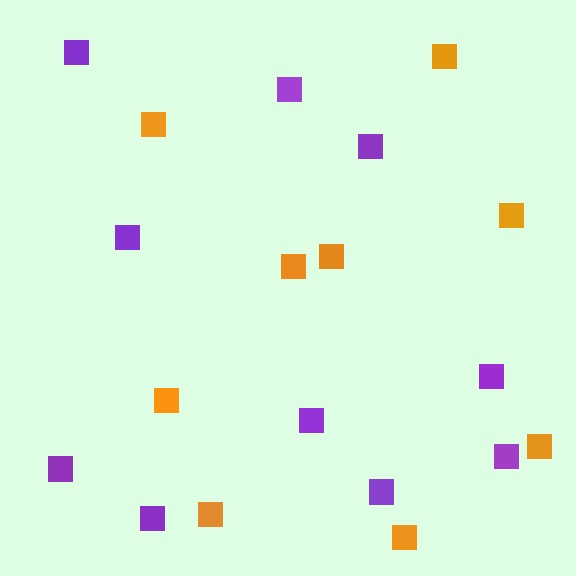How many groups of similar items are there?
There are 2 groups: one group of purple squares (10) and one group of orange squares (9).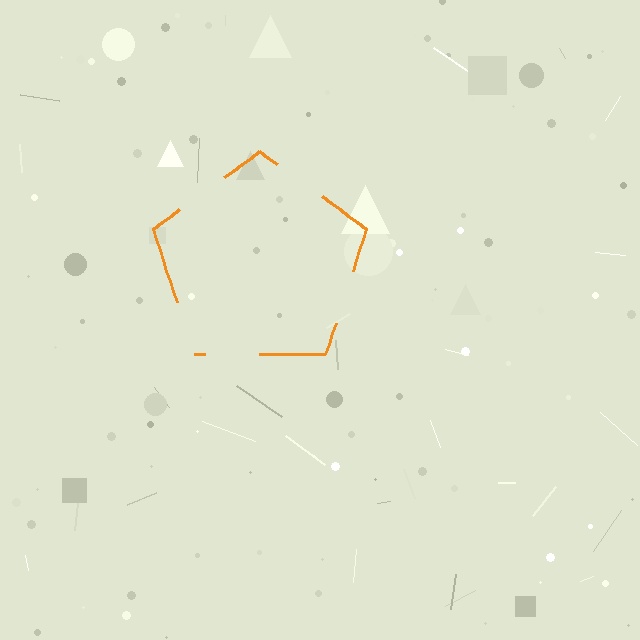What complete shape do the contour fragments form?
The contour fragments form a pentagon.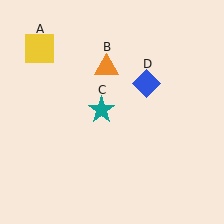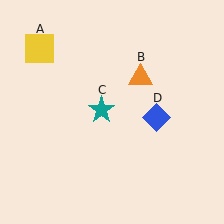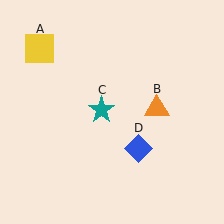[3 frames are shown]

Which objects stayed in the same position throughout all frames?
Yellow square (object A) and teal star (object C) remained stationary.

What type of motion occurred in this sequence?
The orange triangle (object B), blue diamond (object D) rotated clockwise around the center of the scene.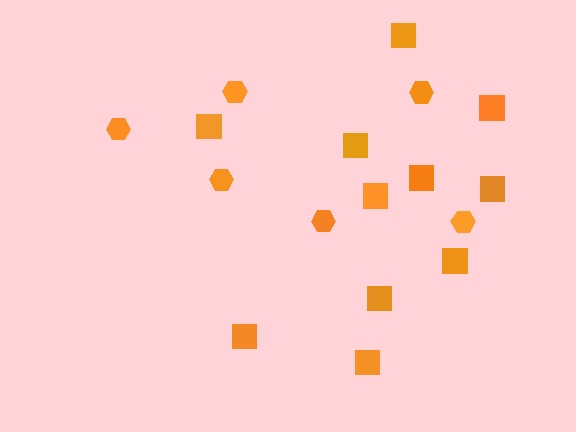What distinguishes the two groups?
There are 2 groups: one group of squares (11) and one group of hexagons (6).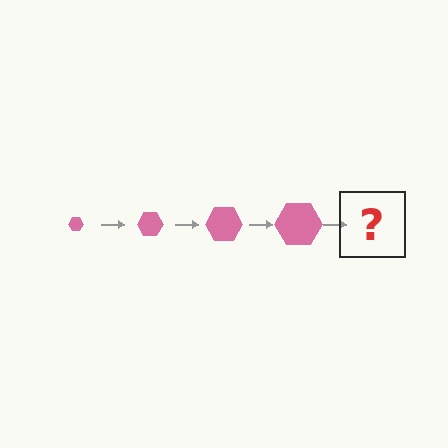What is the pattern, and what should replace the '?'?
The pattern is that the hexagon gets progressively larger each step. The '?' should be a pink hexagon, larger than the previous one.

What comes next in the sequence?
The next element should be a pink hexagon, larger than the previous one.